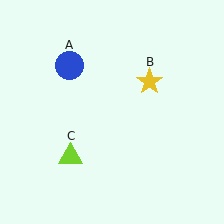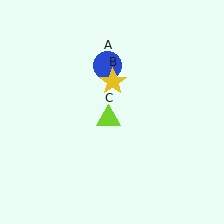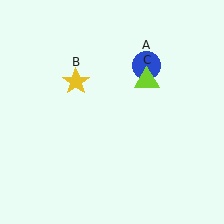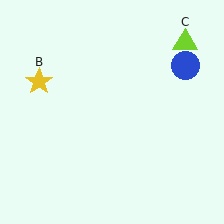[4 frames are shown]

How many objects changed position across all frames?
3 objects changed position: blue circle (object A), yellow star (object B), lime triangle (object C).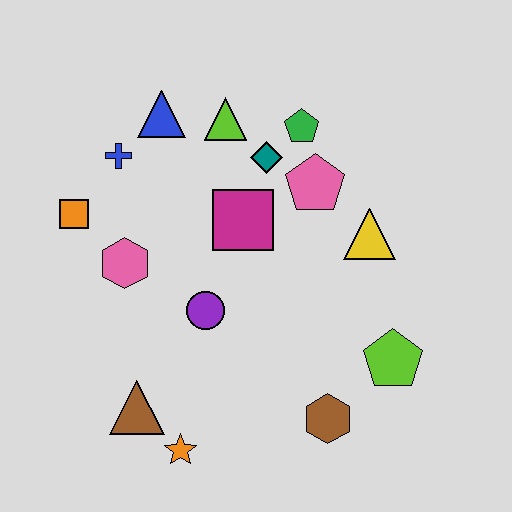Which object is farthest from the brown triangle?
The green pentagon is farthest from the brown triangle.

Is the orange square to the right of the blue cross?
No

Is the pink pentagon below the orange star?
No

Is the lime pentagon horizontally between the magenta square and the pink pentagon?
No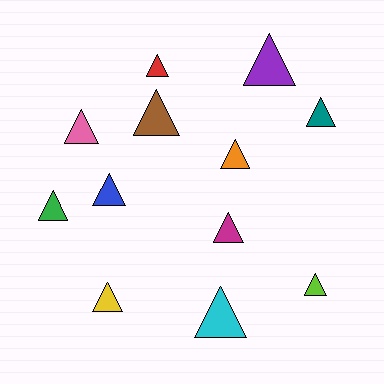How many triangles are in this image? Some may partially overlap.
There are 12 triangles.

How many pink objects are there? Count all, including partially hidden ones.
There is 1 pink object.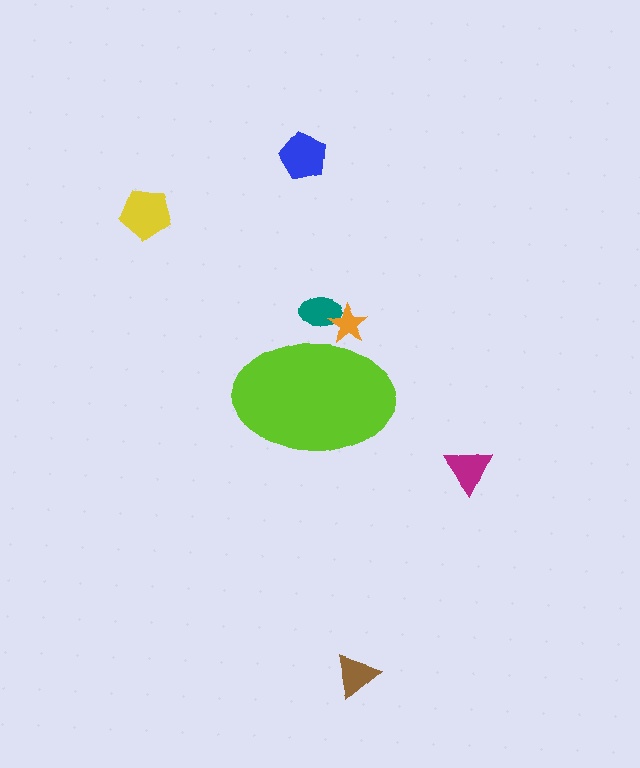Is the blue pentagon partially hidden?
No, the blue pentagon is fully visible.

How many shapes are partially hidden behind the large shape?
2 shapes are partially hidden.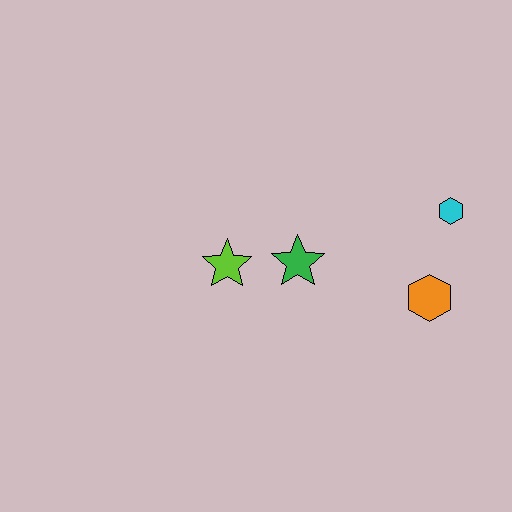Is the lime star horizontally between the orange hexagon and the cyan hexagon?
No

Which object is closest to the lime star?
The green star is closest to the lime star.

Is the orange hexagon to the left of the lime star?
No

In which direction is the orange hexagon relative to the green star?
The orange hexagon is to the right of the green star.